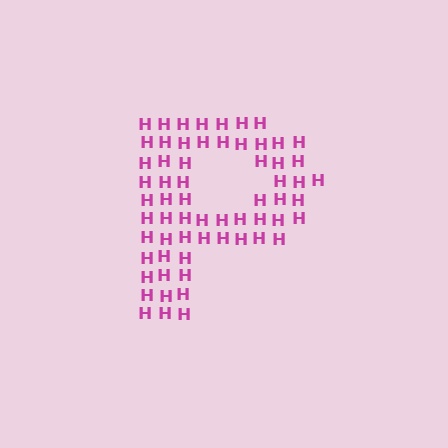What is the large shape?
The large shape is the letter P.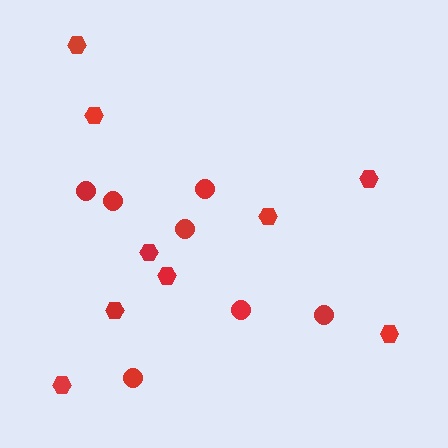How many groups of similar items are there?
There are 2 groups: one group of hexagons (9) and one group of circles (7).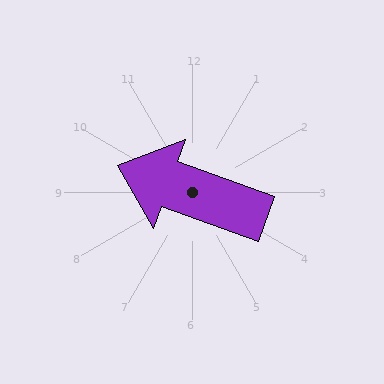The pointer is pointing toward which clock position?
Roughly 10 o'clock.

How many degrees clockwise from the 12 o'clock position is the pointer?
Approximately 290 degrees.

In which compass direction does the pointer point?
West.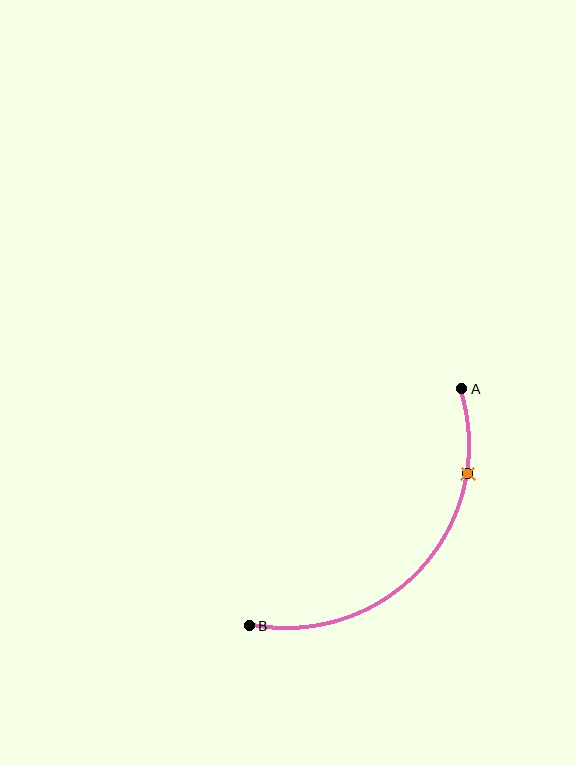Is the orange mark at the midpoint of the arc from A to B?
No. The orange mark lies on the arc but is closer to endpoint A. The arc midpoint would be at the point on the curve equidistant along the arc from both A and B.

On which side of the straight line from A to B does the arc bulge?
The arc bulges below and to the right of the straight line connecting A and B.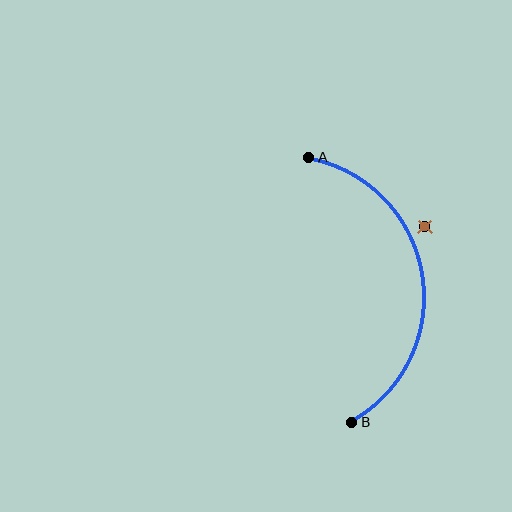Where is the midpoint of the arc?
The arc midpoint is the point on the curve farthest from the straight line joining A and B. It sits to the right of that line.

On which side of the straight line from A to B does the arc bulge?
The arc bulges to the right of the straight line connecting A and B.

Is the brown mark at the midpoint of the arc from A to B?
No — the brown mark does not lie on the arc at all. It sits slightly outside the curve.